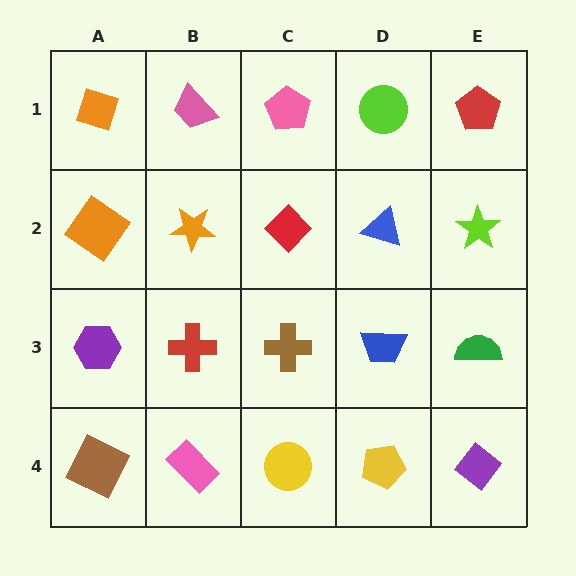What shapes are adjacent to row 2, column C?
A pink pentagon (row 1, column C), a brown cross (row 3, column C), an orange star (row 2, column B), a blue triangle (row 2, column D).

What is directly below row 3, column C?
A yellow circle.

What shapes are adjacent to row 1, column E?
A lime star (row 2, column E), a lime circle (row 1, column D).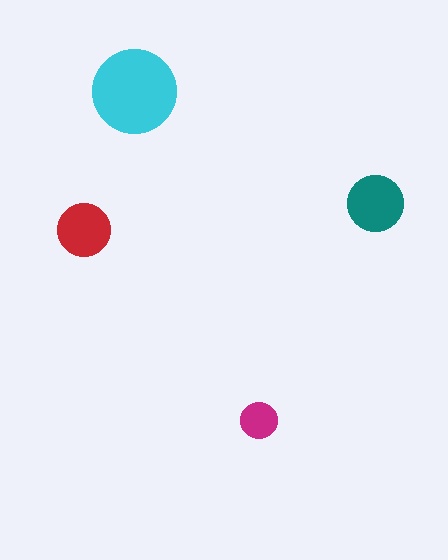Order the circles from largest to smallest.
the cyan one, the teal one, the red one, the magenta one.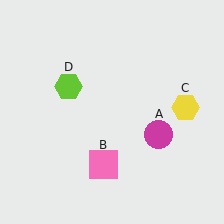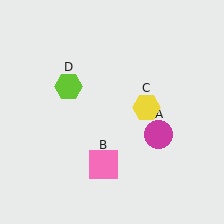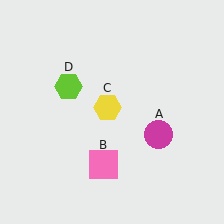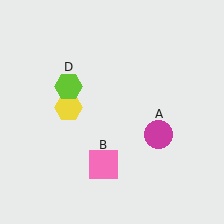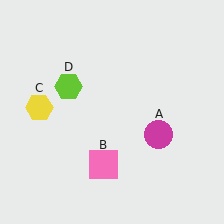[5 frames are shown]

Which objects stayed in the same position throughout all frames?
Magenta circle (object A) and pink square (object B) and lime hexagon (object D) remained stationary.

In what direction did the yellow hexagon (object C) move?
The yellow hexagon (object C) moved left.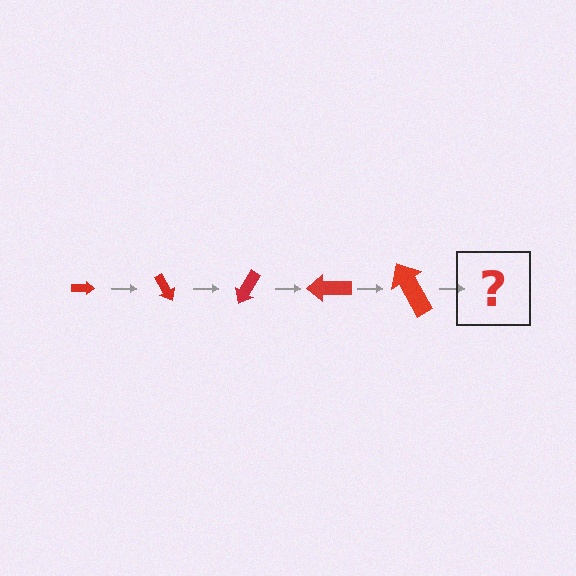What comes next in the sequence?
The next element should be an arrow, larger than the previous one and rotated 300 degrees from the start.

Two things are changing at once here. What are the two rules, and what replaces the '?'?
The two rules are that the arrow grows larger each step and it rotates 60 degrees each step. The '?' should be an arrow, larger than the previous one and rotated 300 degrees from the start.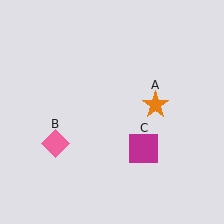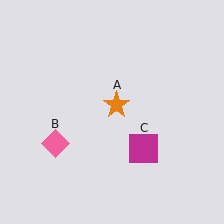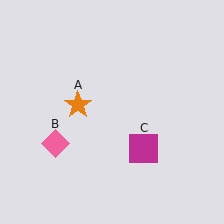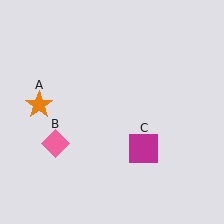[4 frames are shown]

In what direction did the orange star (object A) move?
The orange star (object A) moved left.